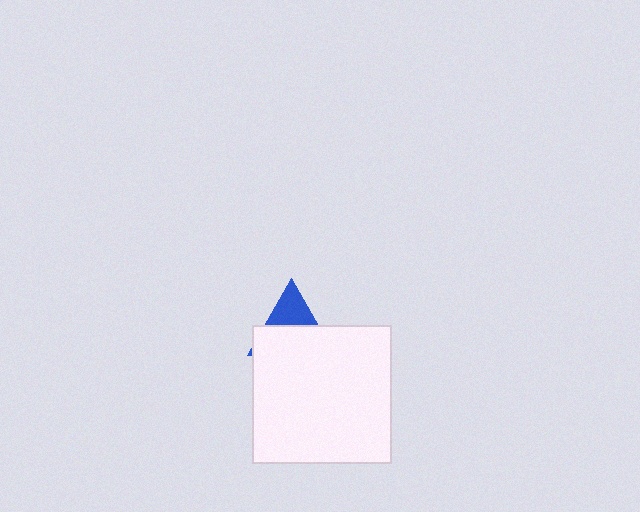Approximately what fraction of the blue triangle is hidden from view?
Roughly 62% of the blue triangle is hidden behind the white square.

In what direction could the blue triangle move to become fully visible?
The blue triangle could move up. That would shift it out from behind the white square entirely.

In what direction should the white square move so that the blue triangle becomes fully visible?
The white square should move down. That is the shortest direction to clear the overlap and leave the blue triangle fully visible.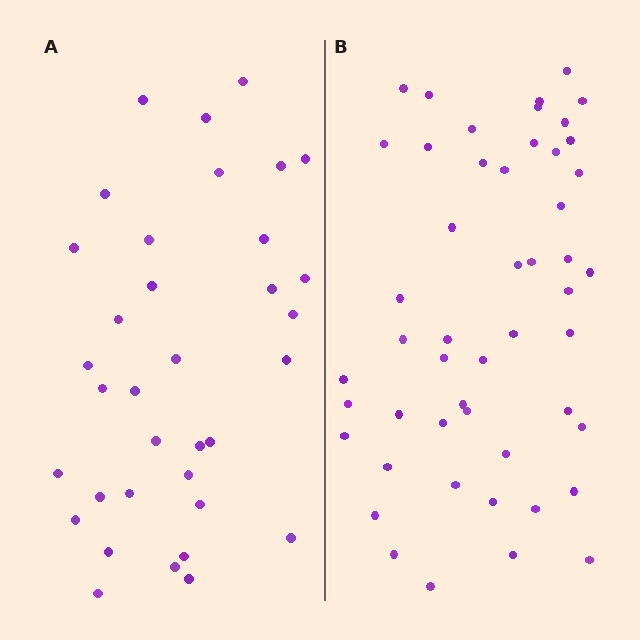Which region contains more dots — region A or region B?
Region B (the right region) has more dots.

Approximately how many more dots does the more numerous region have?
Region B has approximately 15 more dots than region A.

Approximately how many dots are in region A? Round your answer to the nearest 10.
About 40 dots. (The exact count is 35, which rounds to 40.)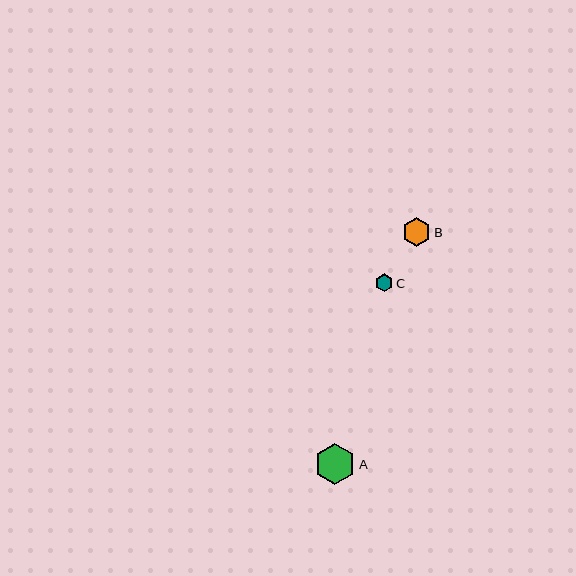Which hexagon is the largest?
Hexagon A is the largest with a size of approximately 41 pixels.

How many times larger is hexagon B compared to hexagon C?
Hexagon B is approximately 1.6 times the size of hexagon C.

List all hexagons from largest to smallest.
From largest to smallest: A, B, C.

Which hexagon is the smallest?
Hexagon C is the smallest with a size of approximately 18 pixels.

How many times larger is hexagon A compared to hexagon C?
Hexagon A is approximately 2.3 times the size of hexagon C.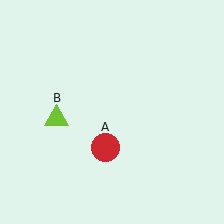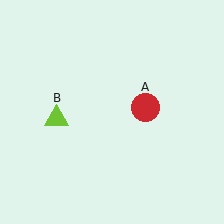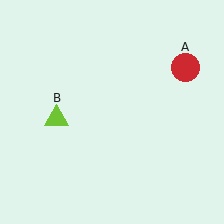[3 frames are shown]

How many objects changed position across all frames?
1 object changed position: red circle (object A).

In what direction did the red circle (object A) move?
The red circle (object A) moved up and to the right.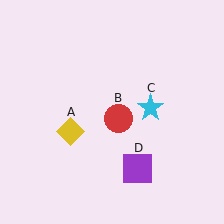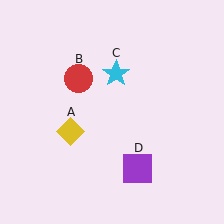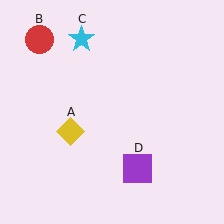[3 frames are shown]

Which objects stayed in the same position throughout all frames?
Yellow diamond (object A) and purple square (object D) remained stationary.